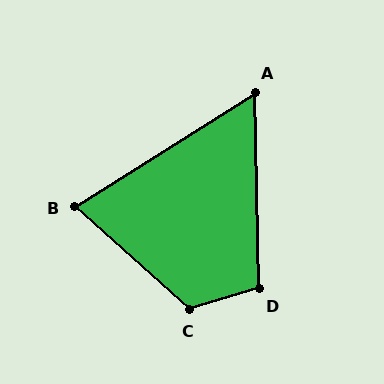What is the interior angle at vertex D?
Approximately 105 degrees (obtuse).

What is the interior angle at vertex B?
Approximately 75 degrees (acute).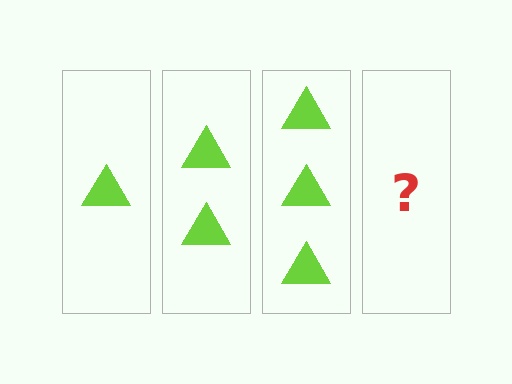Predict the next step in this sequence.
The next step is 4 triangles.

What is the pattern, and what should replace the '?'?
The pattern is that each step adds one more triangle. The '?' should be 4 triangles.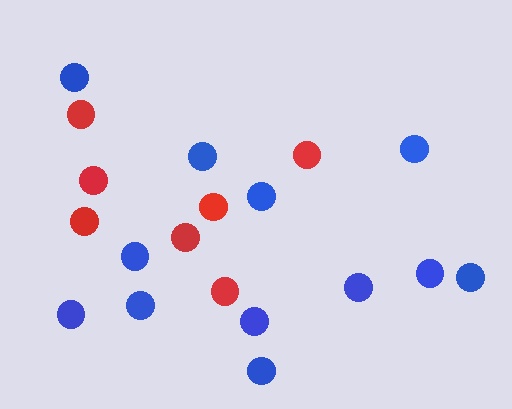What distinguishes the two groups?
There are 2 groups: one group of blue circles (12) and one group of red circles (7).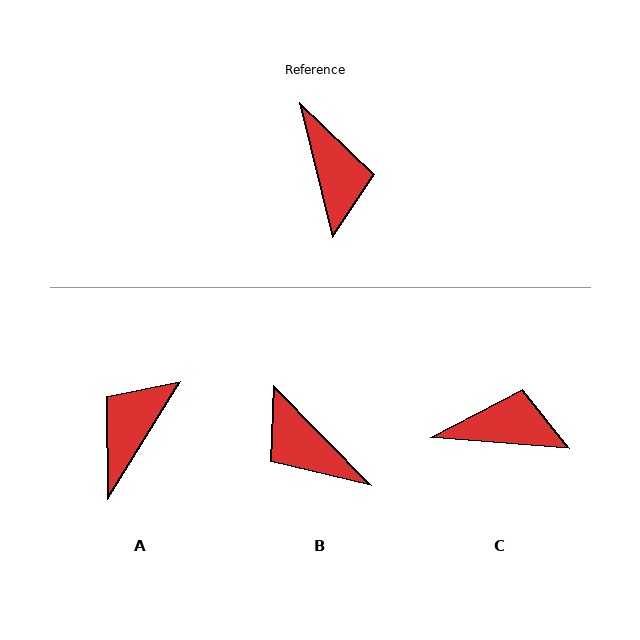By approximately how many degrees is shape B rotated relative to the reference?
Approximately 149 degrees clockwise.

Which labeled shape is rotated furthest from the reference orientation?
B, about 149 degrees away.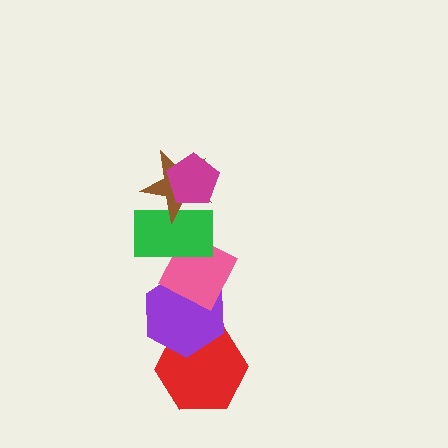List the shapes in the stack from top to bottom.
From top to bottom: the magenta pentagon, the brown star, the green rectangle, the pink diamond, the purple hexagon, the red hexagon.